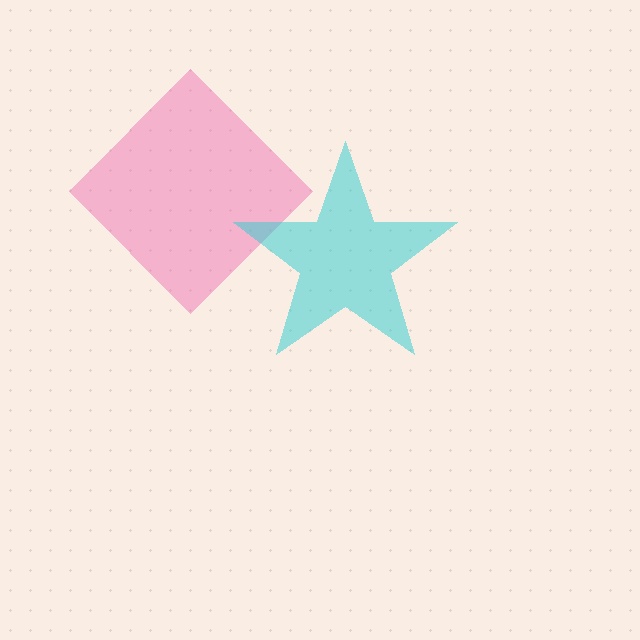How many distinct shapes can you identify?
There are 2 distinct shapes: a pink diamond, a cyan star.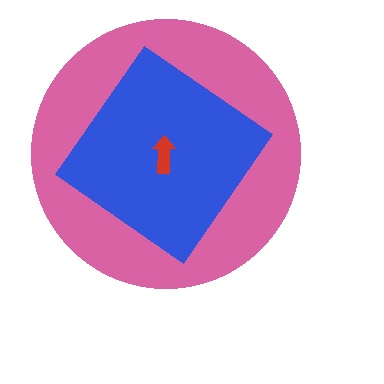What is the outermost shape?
The pink circle.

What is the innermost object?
The red arrow.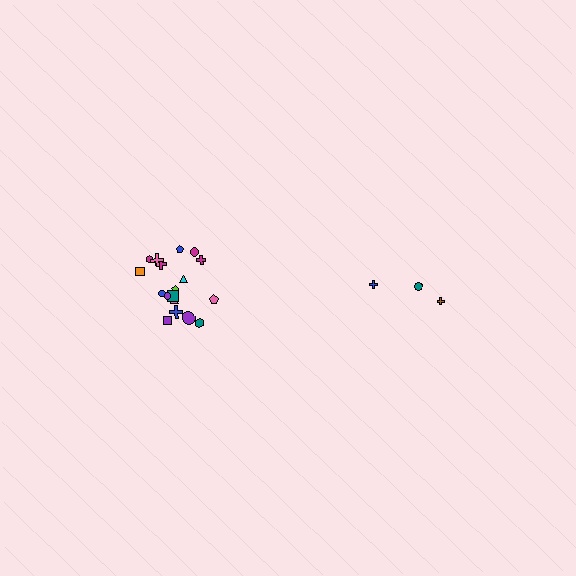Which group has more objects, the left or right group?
The left group.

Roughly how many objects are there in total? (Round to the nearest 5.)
Roughly 20 objects in total.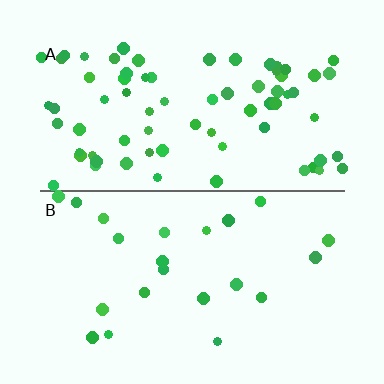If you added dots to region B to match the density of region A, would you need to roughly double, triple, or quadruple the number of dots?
Approximately triple.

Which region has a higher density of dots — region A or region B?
A (the top).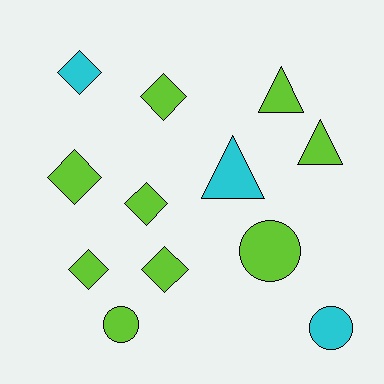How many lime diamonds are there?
There are 5 lime diamonds.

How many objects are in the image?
There are 12 objects.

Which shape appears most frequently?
Diamond, with 6 objects.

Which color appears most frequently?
Lime, with 9 objects.